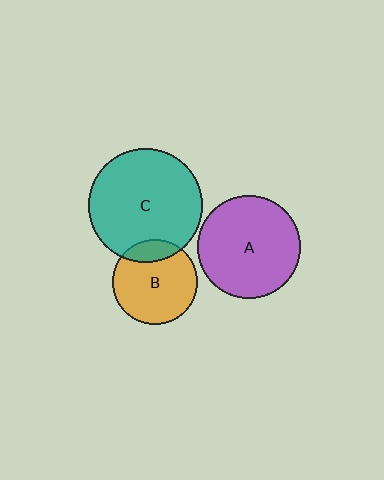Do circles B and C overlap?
Yes.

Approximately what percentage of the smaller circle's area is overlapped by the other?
Approximately 15%.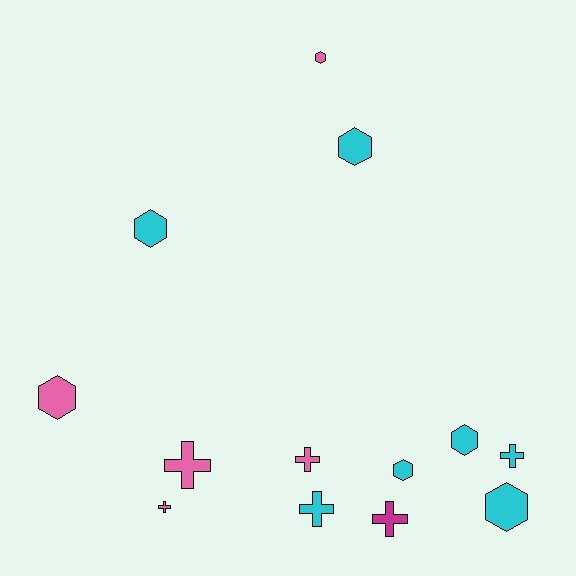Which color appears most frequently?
Cyan, with 7 objects.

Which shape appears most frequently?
Hexagon, with 7 objects.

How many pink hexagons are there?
There are 2 pink hexagons.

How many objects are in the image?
There are 13 objects.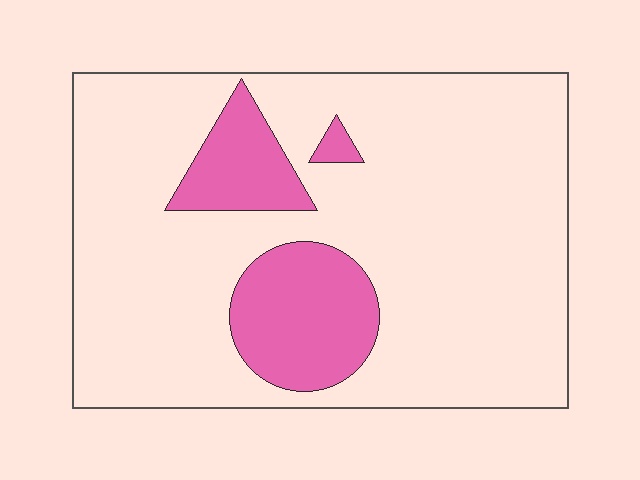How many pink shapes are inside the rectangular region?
3.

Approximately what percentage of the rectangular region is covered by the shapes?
Approximately 20%.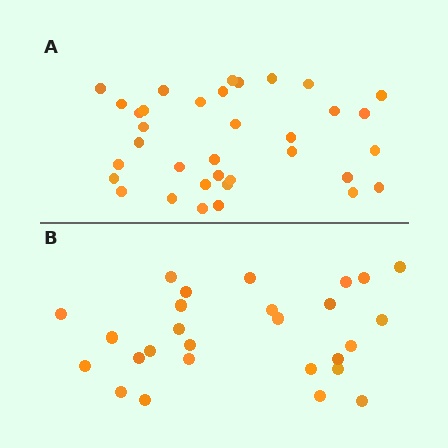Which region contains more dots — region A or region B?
Region A (the top region) has more dots.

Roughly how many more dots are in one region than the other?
Region A has roughly 8 or so more dots than region B.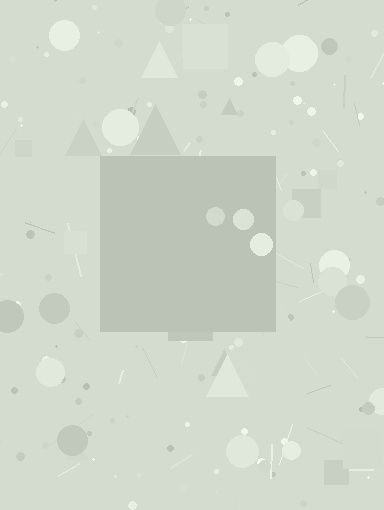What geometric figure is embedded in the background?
A square is embedded in the background.